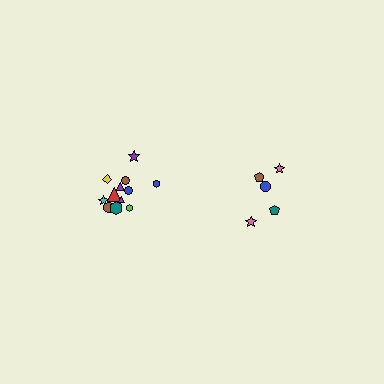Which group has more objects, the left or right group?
The left group.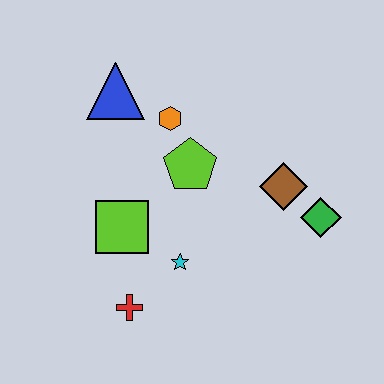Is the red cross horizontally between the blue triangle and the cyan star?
Yes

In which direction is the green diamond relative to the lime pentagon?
The green diamond is to the right of the lime pentagon.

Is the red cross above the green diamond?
No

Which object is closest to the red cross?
The cyan star is closest to the red cross.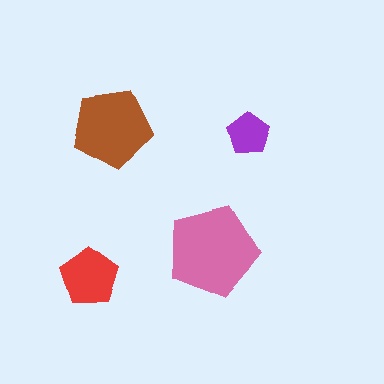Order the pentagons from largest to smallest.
the pink one, the brown one, the red one, the purple one.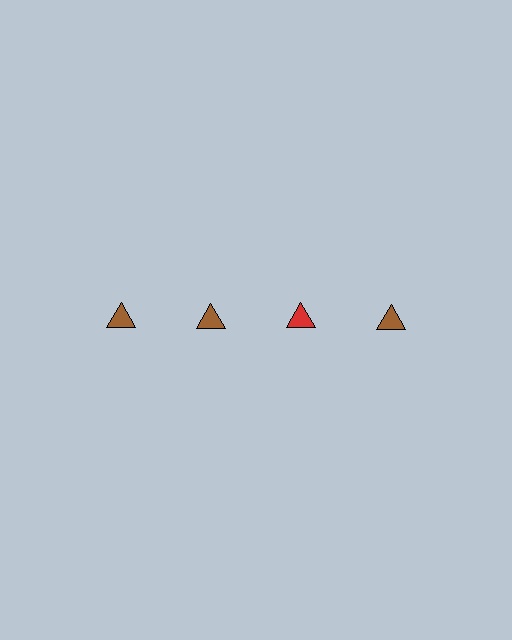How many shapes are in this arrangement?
There are 4 shapes arranged in a grid pattern.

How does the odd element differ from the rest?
It has a different color: red instead of brown.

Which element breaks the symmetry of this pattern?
The red triangle in the top row, center column breaks the symmetry. All other shapes are brown triangles.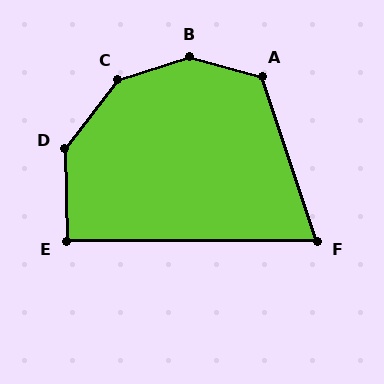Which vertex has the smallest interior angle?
F, at approximately 72 degrees.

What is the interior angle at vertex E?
Approximately 91 degrees (approximately right).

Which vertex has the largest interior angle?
B, at approximately 147 degrees.